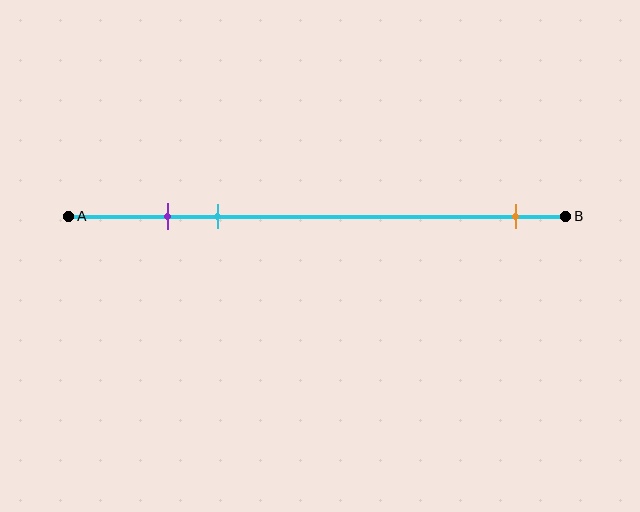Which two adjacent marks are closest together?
The purple and cyan marks are the closest adjacent pair.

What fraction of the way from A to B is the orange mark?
The orange mark is approximately 90% (0.9) of the way from A to B.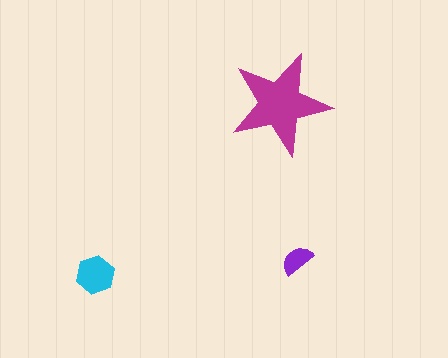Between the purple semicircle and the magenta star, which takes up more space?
The magenta star.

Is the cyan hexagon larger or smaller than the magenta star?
Smaller.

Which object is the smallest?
The purple semicircle.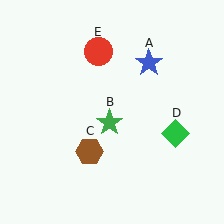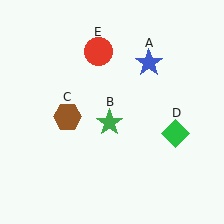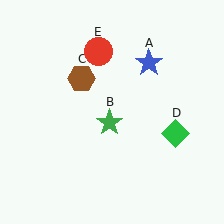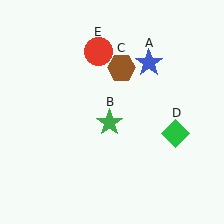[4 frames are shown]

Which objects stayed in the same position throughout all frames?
Blue star (object A) and green star (object B) and green diamond (object D) and red circle (object E) remained stationary.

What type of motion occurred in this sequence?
The brown hexagon (object C) rotated clockwise around the center of the scene.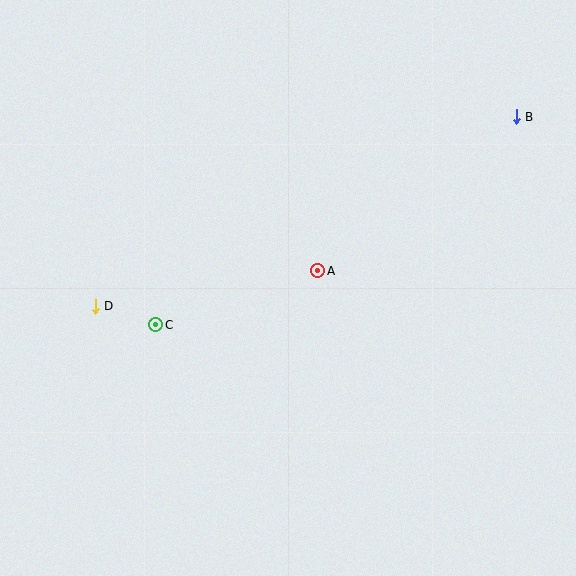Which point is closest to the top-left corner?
Point D is closest to the top-left corner.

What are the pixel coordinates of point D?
Point D is at (95, 306).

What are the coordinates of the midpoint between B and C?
The midpoint between B and C is at (336, 221).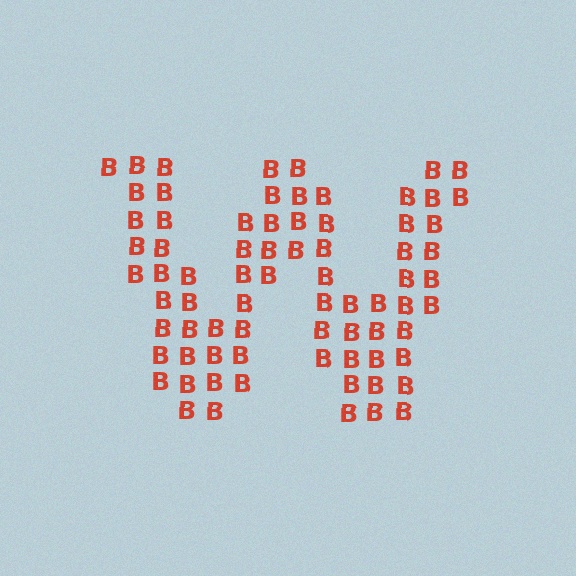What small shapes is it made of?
It is made of small letter B's.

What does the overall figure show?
The overall figure shows the letter W.